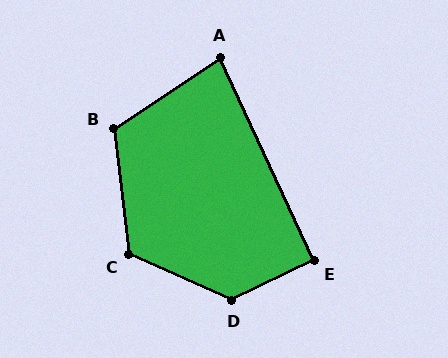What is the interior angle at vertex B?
Approximately 117 degrees (obtuse).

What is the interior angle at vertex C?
Approximately 121 degrees (obtuse).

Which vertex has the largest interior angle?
D, at approximately 130 degrees.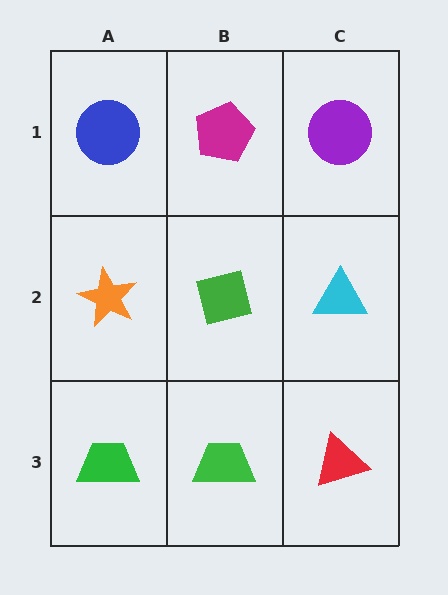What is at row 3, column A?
A green trapezoid.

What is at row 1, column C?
A purple circle.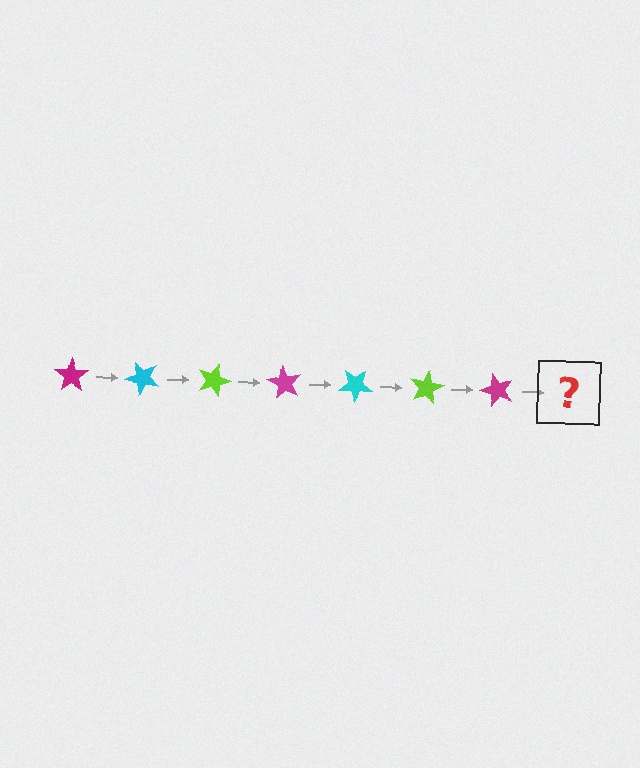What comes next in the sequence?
The next element should be a cyan star, rotated 315 degrees from the start.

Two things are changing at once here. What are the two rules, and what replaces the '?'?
The two rules are that it rotates 45 degrees each step and the color cycles through magenta, cyan, and lime. The '?' should be a cyan star, rotated 315 degrees from the start.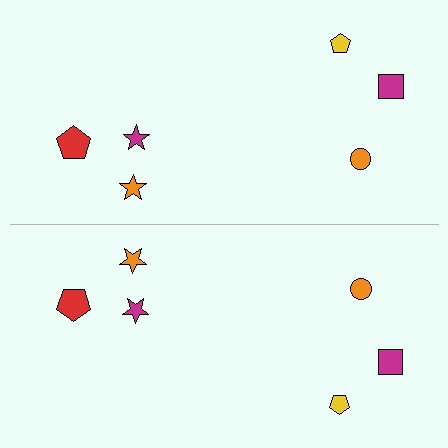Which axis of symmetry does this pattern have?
The pattern has a horizontal axis of symmetry running through the center of the image.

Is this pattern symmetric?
Yes, this pattern has bilateral (reflection) symmetry.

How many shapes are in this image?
There are 12 shapes in this image.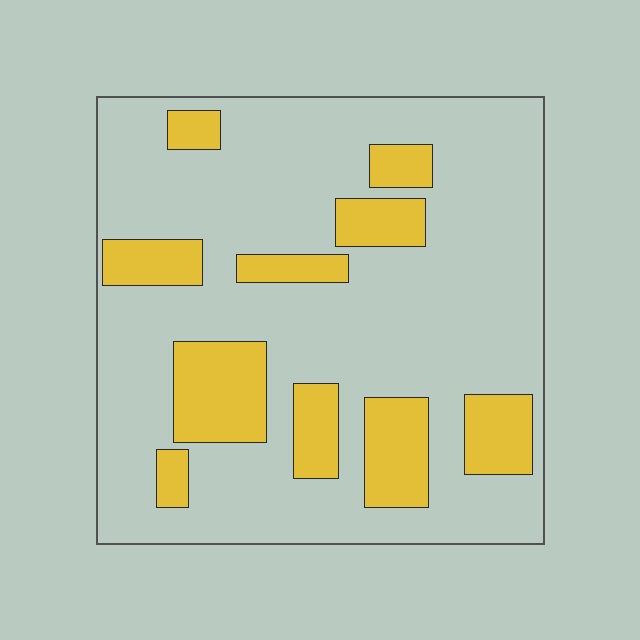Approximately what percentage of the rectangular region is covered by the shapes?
Approximately 25%.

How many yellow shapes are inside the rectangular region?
10.